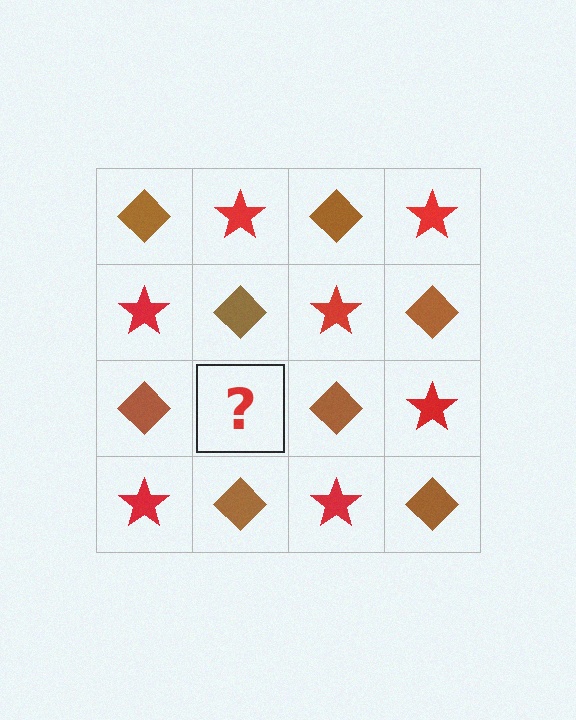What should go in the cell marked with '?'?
The missing cell should contain a red star.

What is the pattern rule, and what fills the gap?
The rule is that it alternates brown diamond and red star in a checkerboard pattern. The gap should be filled with a red star.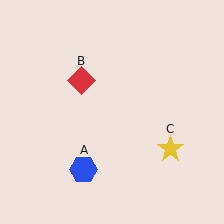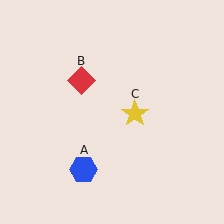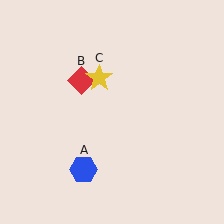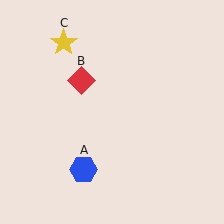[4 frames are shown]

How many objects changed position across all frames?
1 object changed position: yellow star (object C).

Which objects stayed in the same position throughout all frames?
Blue hexagon (object A) and red diamond (object B) remained stationary.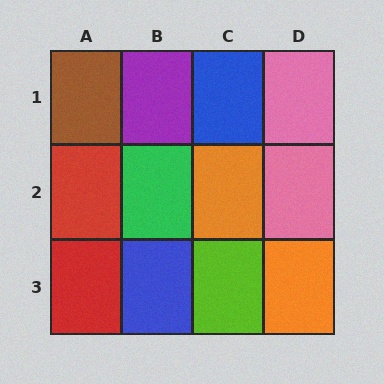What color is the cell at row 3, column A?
Red.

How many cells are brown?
1 cell is brown.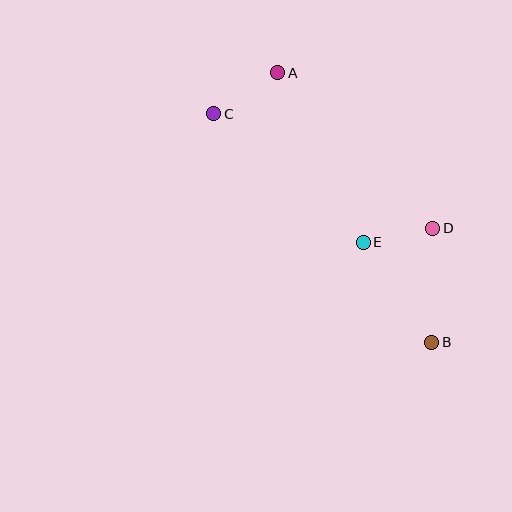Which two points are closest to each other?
Points D and E are closest to each other.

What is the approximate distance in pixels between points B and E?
The distance between B and E is approximately 121 pixels.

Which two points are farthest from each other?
Points B and C are farthest from each other.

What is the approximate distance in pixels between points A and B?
The distance between A and B is approximately 311 pixels.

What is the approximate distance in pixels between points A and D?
The distance between A and D is approximately 220 pixels.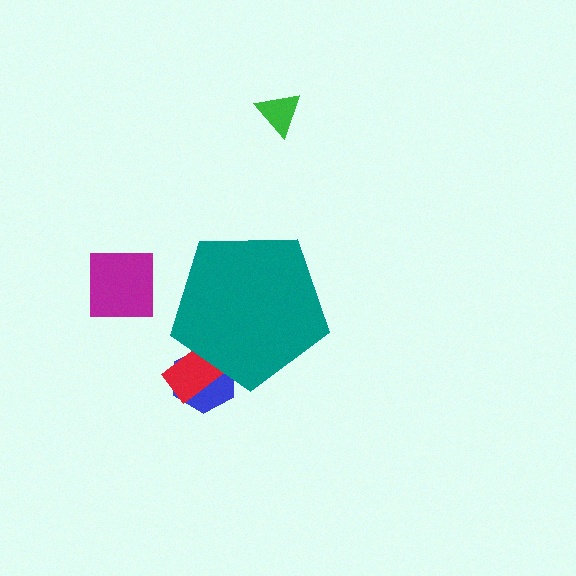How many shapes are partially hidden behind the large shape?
2 shapes are partially hidden.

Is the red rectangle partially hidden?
Yes, the red rectangle is partially hidden behind the teal pentagon.